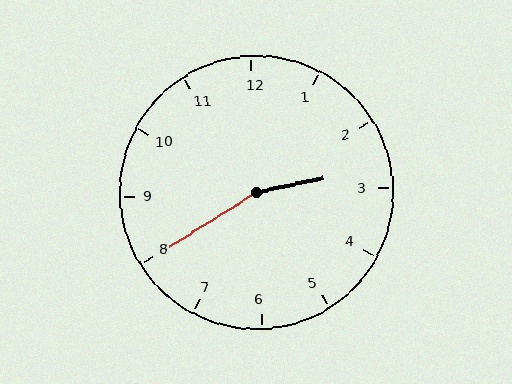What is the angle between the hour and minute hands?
Approximately 160 degrees.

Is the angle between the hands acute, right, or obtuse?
It is obtuse.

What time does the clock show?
2:40.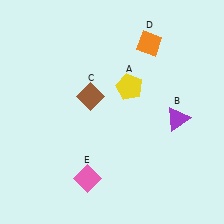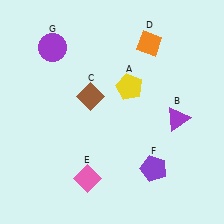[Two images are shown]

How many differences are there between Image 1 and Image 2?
There are 2 differences between the two images.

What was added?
A purple pentagon (F), a purple circle (G) were added in Image 2.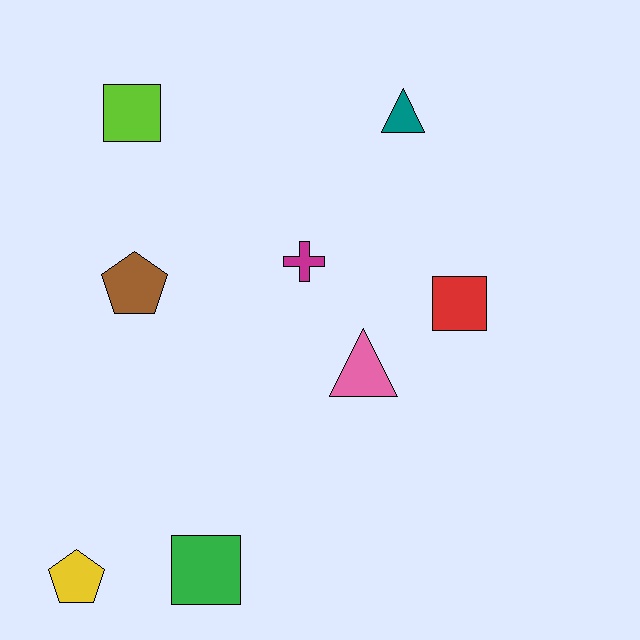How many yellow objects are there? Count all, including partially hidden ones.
There is 1 yellow object.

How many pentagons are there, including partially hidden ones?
There are 2 pentagons.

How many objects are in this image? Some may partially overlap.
There are 8 objects.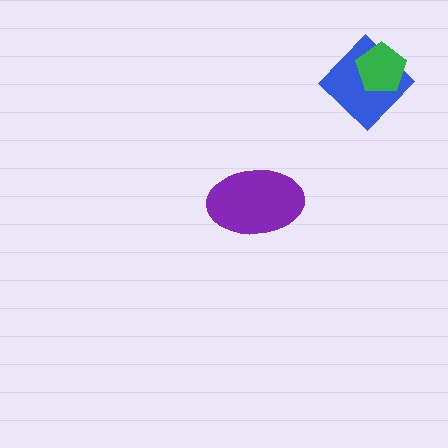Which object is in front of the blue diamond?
The green pentagon is in front of the blue diamond.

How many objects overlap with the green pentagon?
1 object overlaps with the green pentagon.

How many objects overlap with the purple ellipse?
0 objects overlap with the purple ellipse.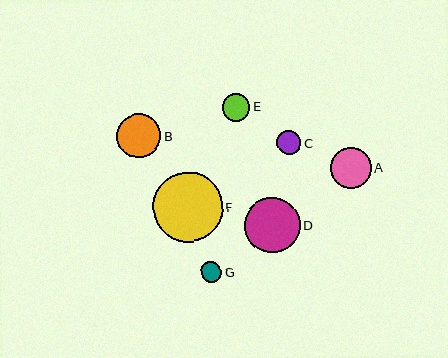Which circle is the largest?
Circle F is the largest with a size of approximately 69 pixels.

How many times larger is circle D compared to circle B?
Circle D is approximately 1.2 times the size of circle B.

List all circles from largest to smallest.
From largest to smallest: F, D, B, A, E, C, G.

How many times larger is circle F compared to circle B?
Circle F is approximately 1.6 times the size of circle B.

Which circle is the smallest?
Circle G is the smallest with a size of approximately 21 pixels.